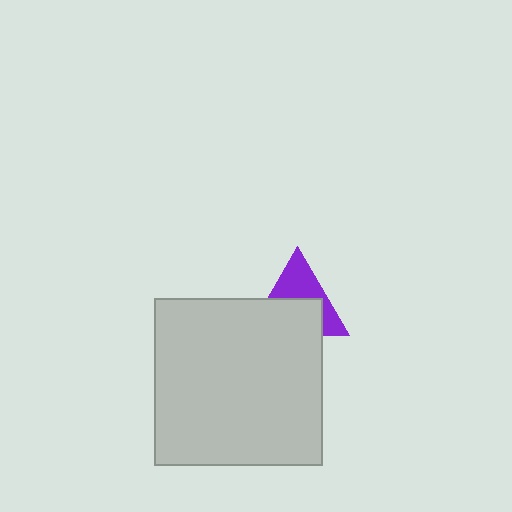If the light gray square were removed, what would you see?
You would see the complete purple triangle.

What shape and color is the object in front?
The object in front is a light gray square.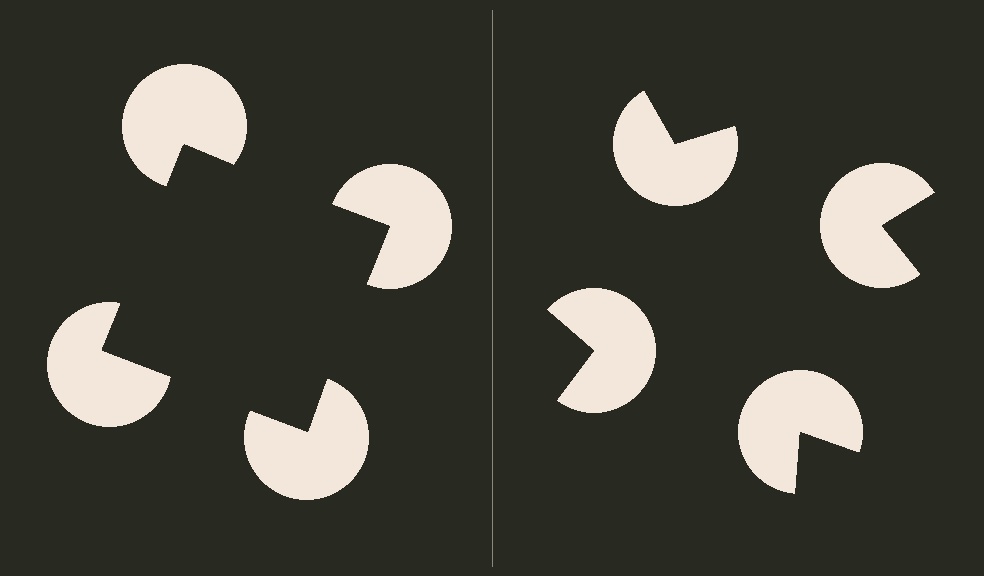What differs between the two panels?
The pac-man discs are positioned identically on both sides; only the wedge orientations differ. On the left they align to a square; on the right they are misaligned.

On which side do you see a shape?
An illusory square appears on the left side. On the right side the wedge cuts are rotated, so no coherent shape forms.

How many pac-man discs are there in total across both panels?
8 — 4 on each side.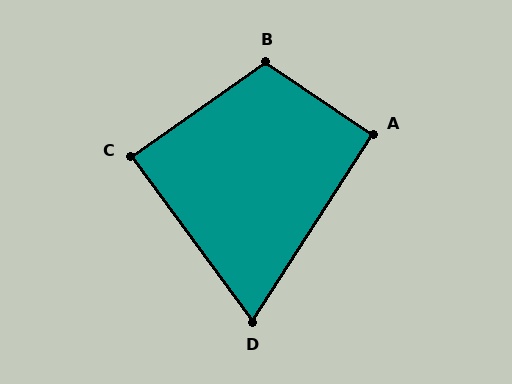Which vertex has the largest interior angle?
B, at approximately 111 degrees.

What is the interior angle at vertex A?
Approximately 91 degrees (approximately right).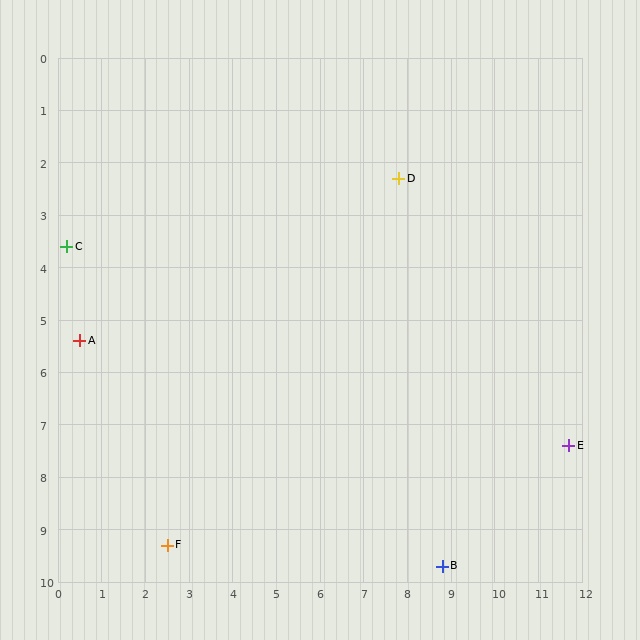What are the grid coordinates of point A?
Point A is at approximately (0.5, 5.4).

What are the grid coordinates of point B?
Point B is at approximately (8.8, 9.7).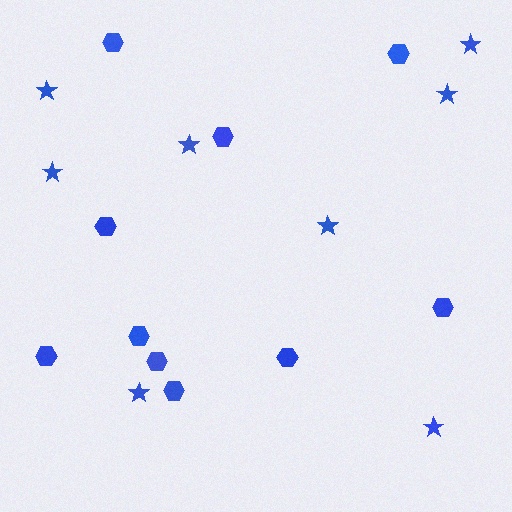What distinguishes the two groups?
There are 2 groups: one group of stars (8) and one group of hexagons (10).